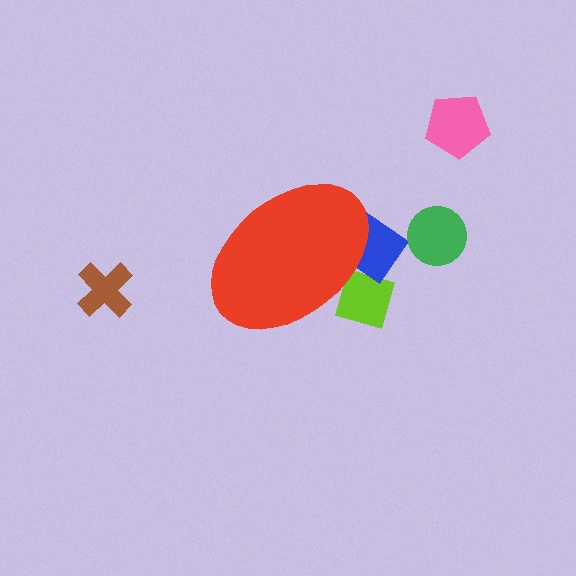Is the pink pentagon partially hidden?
No, the pink pentagon is fully visible.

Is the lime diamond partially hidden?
Yes, the lime diamond is partially hidden behind the red ellipse.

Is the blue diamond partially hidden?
Yes, the blue diamond is partially hidden behind the red ellipse.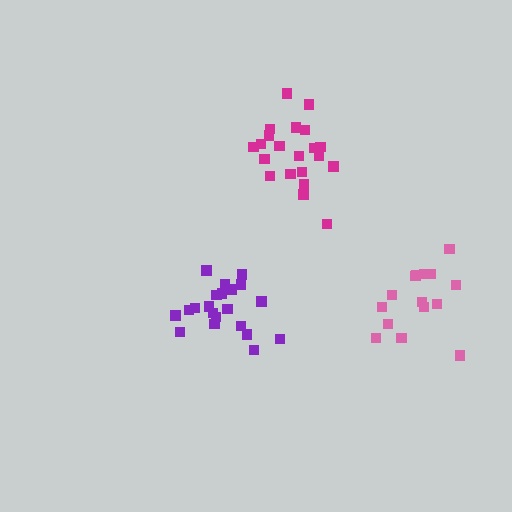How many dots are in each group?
Group 1: 21 dots, Group 2: 21 dots, Group 3: 15 dots (57 total).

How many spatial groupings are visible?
There are 3 spatial groupings.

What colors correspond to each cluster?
The clusters are colored: magenta, purple, pink.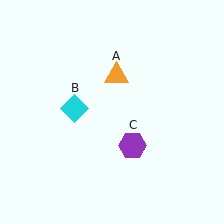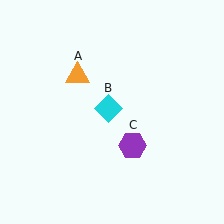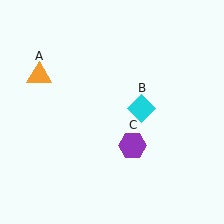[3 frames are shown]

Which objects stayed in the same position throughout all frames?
Purple hexagon (object C) remained stationary.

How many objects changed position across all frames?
2 objects changed position: orange triangle (object A), cyan diamond (object B).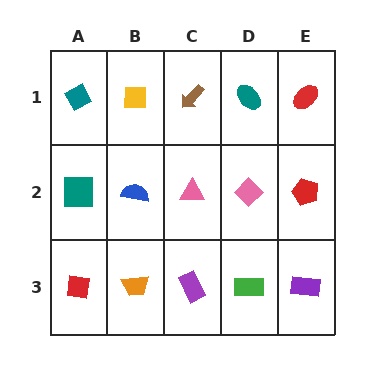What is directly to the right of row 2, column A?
A blue semicircle.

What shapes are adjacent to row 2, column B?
A yellow square (row 1, column B), an orange trapezoid (row 3, column B), a teal square (row 2, column A), a pink triangle (row 2, column C).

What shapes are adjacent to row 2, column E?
A red ellipse (row 1, column E), a purple rectangle (row 3, column E), a pink diamond (row 2, column D).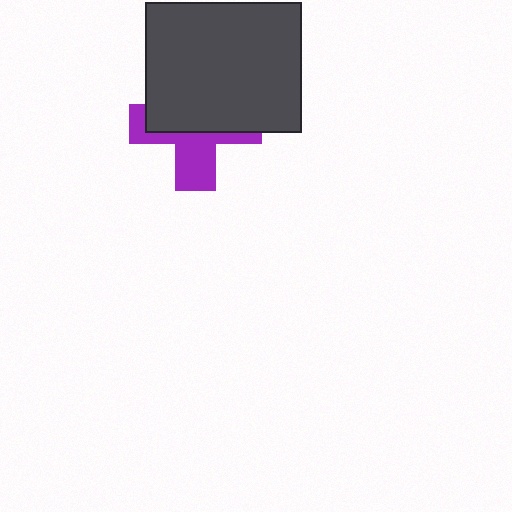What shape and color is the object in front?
The object in front is a dark gray rectangle.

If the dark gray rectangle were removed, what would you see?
You would see the complete purple cross.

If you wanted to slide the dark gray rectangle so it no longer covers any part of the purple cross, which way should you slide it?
Slide it up — that is the most direct way to separate the two shapes.